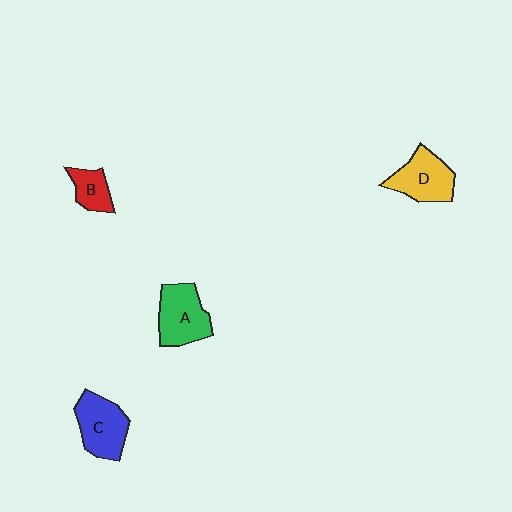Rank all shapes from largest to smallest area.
From largest to smallest: A (green), C (blue), D (yellow), B (red).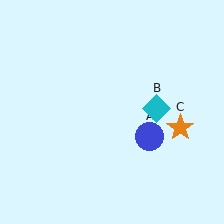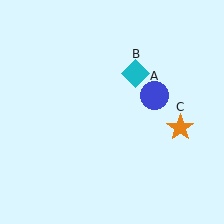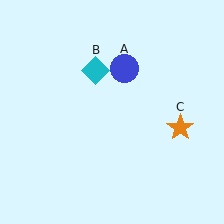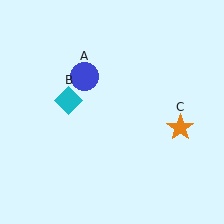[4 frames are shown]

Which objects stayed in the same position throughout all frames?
Orange star (object C) remained stationary.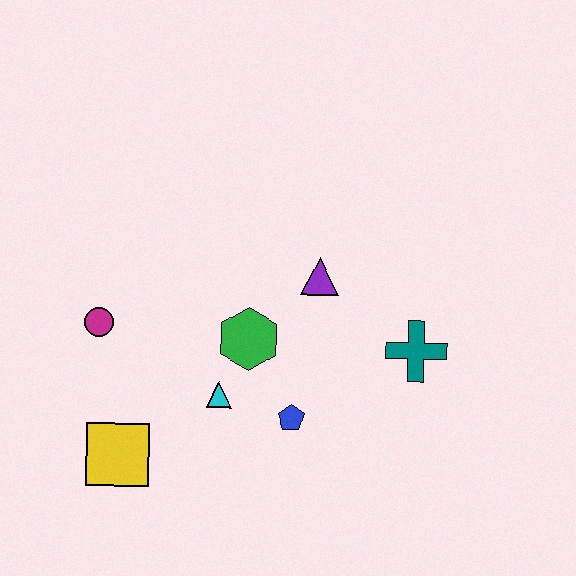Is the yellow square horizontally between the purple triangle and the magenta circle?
Yes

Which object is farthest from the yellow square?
The teal cross is farthest from the yellow square.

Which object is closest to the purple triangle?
The green hexagon is closest to the purple triangle.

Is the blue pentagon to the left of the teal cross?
Yes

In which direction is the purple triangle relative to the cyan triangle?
The purple triangle is above the cyan triangle.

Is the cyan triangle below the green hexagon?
Yes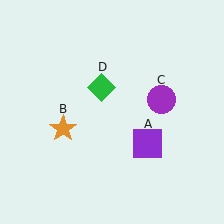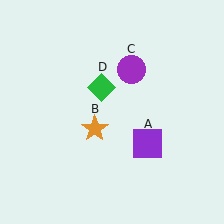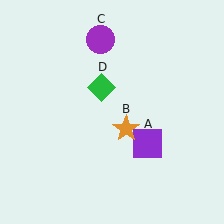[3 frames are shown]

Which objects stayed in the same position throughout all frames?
Purple square (object A) and green diamond (object D) remained stationary.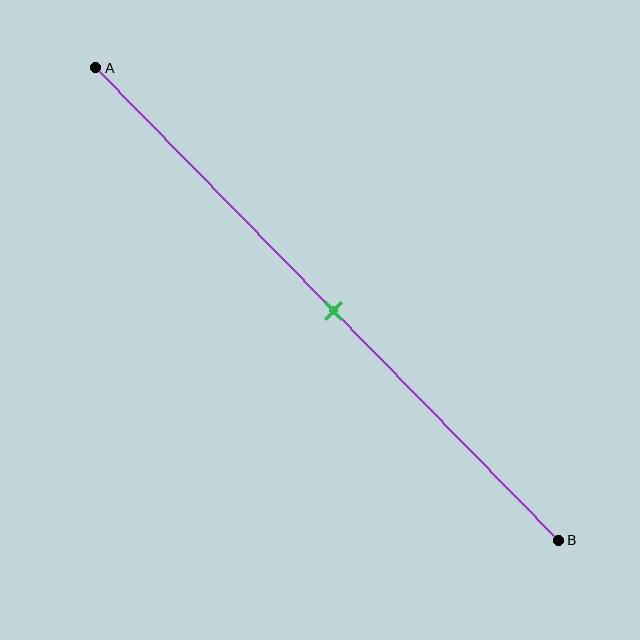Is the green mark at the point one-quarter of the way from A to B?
No, the mark is at about 50% from A, not at the 25% one-quarter point.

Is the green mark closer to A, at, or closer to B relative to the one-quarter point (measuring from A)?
The green mark is closer to point B than the one-quarter point of segment AB.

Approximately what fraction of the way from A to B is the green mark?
The green mark is approximately 50% of the way from A to B.